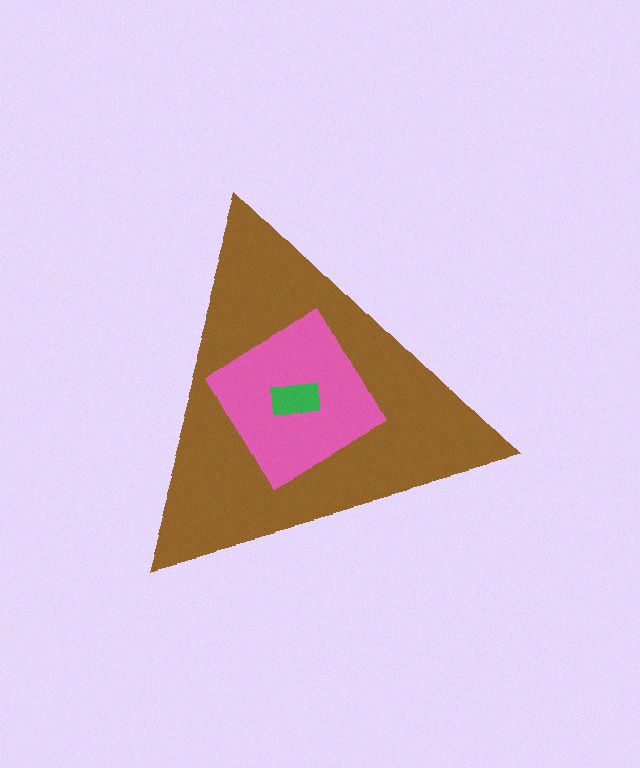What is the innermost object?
The green rectangle.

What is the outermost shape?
The brown triangle.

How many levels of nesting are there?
3.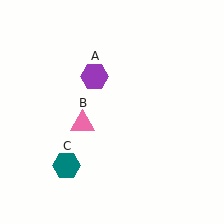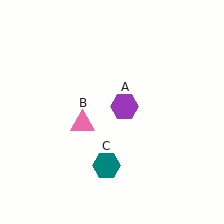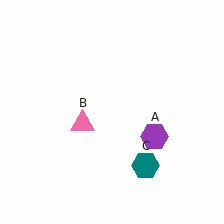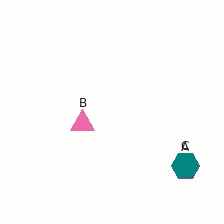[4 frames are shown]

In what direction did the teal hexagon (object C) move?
The teal hexagon (object C) moved right.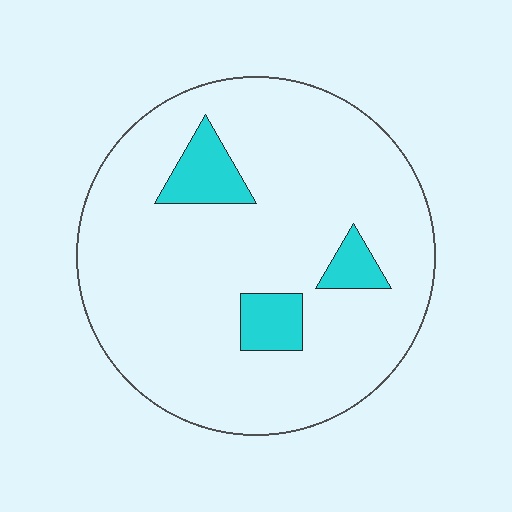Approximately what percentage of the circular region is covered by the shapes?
Approximately 10%.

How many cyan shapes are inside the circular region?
3.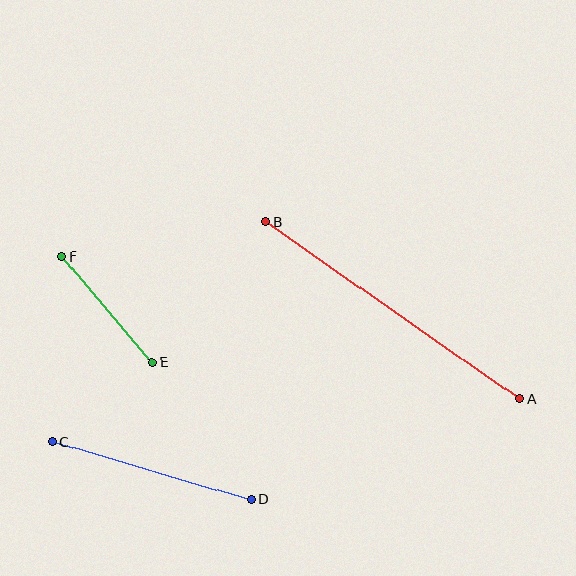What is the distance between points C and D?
The distance is approximately 208 pixels.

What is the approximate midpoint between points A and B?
The midpoint is at approximately (392, 311) pixels.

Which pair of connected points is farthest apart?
Points A and B are farthest apart.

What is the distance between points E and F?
The distance is approximately 140 pixels.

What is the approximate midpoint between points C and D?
The midpoint is at approximately (152, 471) pixels.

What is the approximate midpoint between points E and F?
The midpoint is at approximately (107, 309) pixels.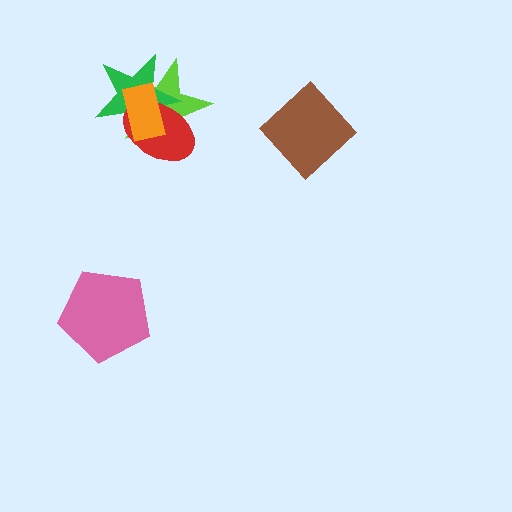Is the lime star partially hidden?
Yes, it is partially covered by another shape.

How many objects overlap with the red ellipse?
3 objects overlap with the red ellipse.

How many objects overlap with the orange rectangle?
3 objects overlap with the orange rectangle.